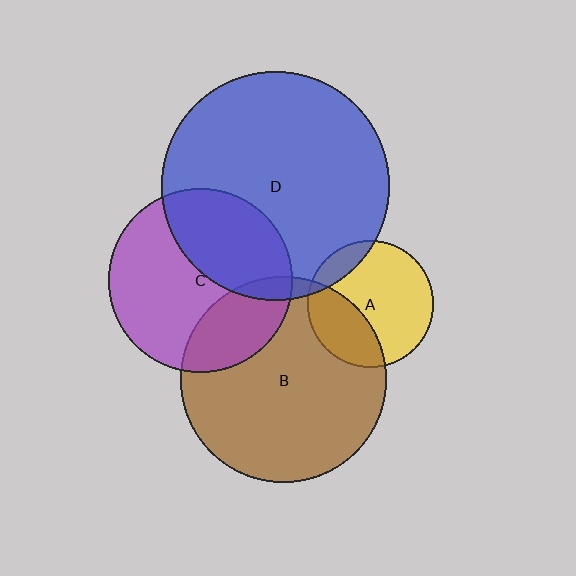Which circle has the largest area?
Circle D (blue).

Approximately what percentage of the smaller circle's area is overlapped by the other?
Approximately 30%.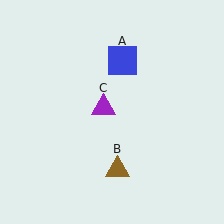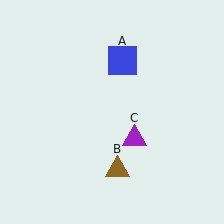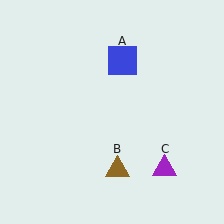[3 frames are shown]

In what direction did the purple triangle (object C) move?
The purple triangle (object C) moved down and to the right.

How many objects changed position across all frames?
1 object changed position: purple triangle (object C).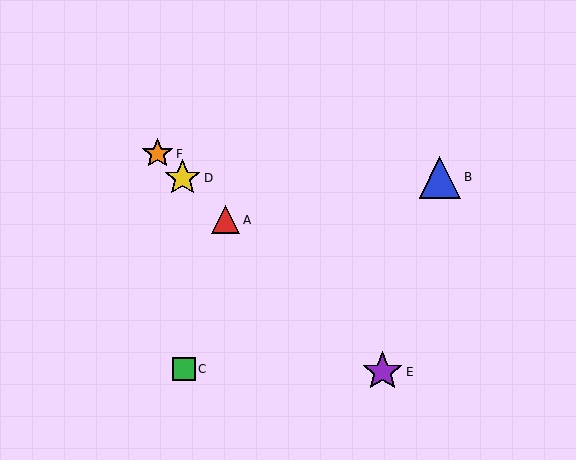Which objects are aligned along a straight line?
Objects A, D, E, F are aligned along a straight line.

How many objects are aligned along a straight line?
4 objects (A, D, E, F) are aligned along a straight line.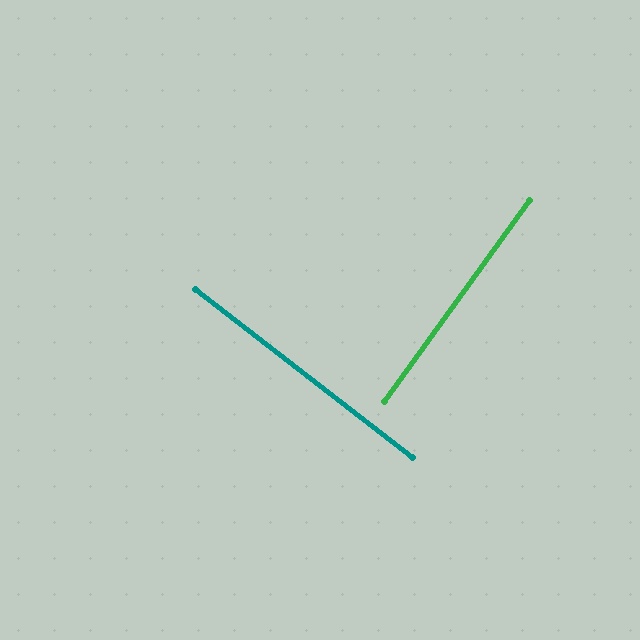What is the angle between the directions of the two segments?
Approximately 88 degrees.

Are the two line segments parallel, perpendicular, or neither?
Perpendicular — they meet at approximately 88°.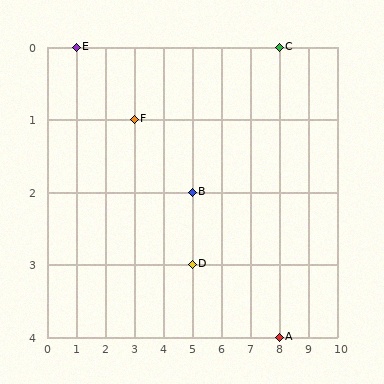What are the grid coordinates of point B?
Point B is at grid coordinates (5, 2).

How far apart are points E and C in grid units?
Points E and C are 7 columns apart.